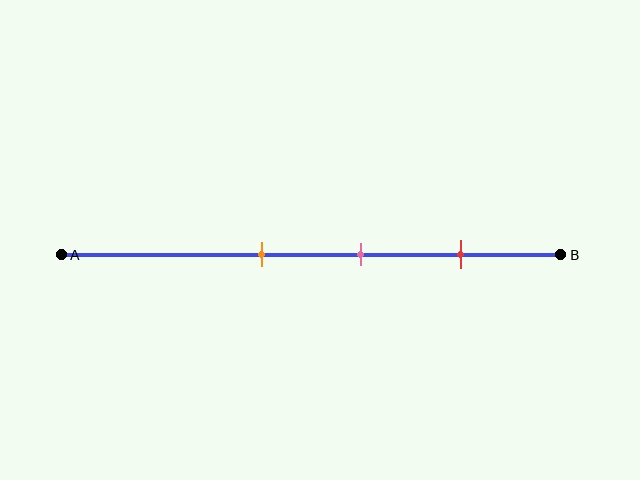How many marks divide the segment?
There are 3 marks dividing the segment.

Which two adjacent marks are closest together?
The orange and pink marks are the closest adjacent pair.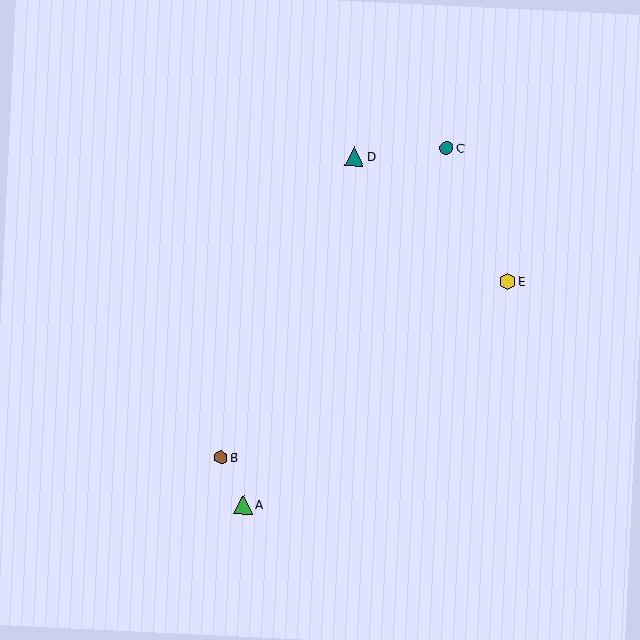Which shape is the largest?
The green triangle (labeled A) is the largest.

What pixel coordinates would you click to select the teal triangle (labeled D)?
Click at (354, 157) to select the teal triangle D.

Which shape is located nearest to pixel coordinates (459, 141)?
The teal circle (labeled C) at (447, 148) is nearest to that location.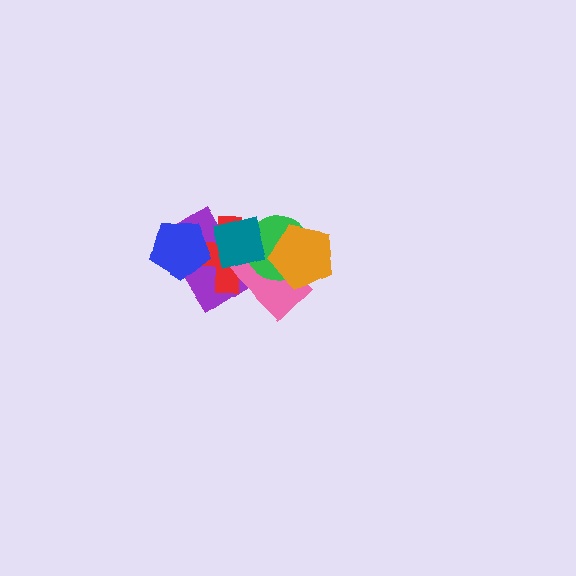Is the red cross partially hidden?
Yes, it is partially covered by another shape.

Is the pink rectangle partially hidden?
Yes, it is partially covered by another shape.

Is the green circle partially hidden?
Yes, it is partially covered by another shape.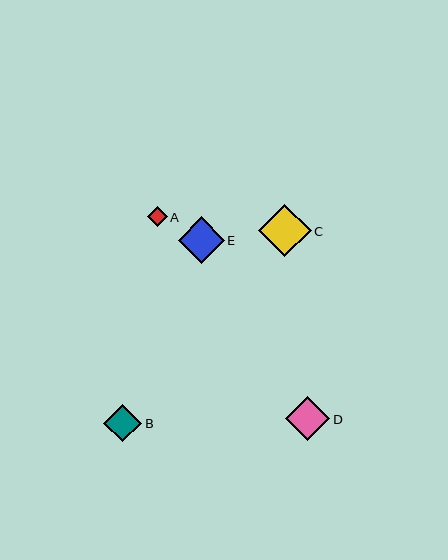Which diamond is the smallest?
Diamond A is the smallest with a size of approximately 20 pixels.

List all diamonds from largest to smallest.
From largest to smallest: C, E, D, B, A.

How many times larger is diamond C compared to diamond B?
Diamond C is approximately 1.4 times the size of diamond B.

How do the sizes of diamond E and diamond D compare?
Diamond E and diamond D are approximately the same size.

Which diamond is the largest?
Diamond C is the largest with a size of approximately 52 pixels.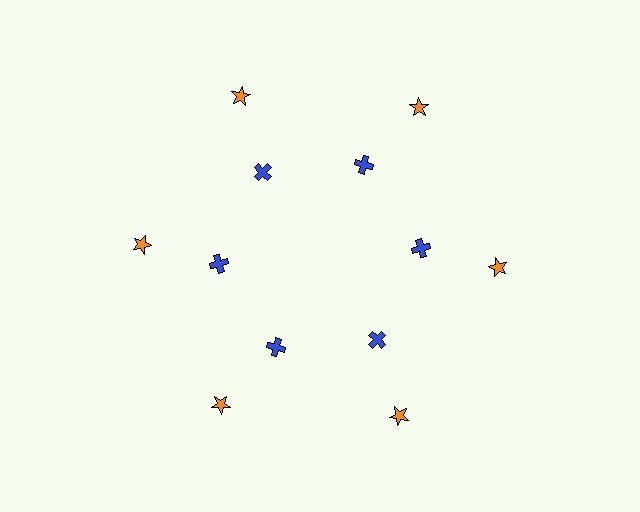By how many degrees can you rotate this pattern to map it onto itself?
The pattern maps onto itself every 60 degrees of rotation.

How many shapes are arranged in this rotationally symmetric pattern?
There are 12 shapes, arranged in 6 groups of 2.